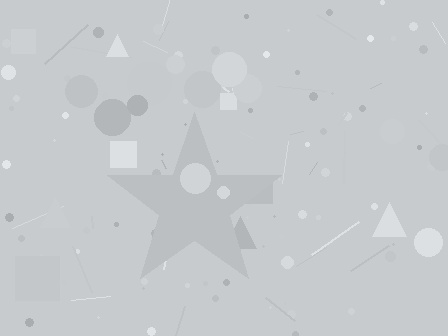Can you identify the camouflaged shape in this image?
The camouflaged shape is a star.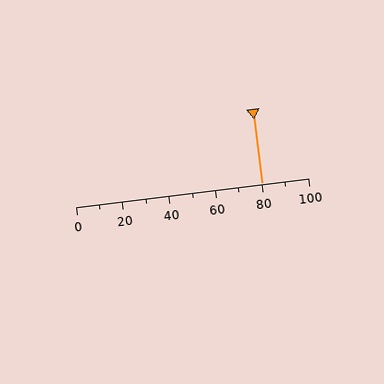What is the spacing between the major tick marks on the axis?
The major ticks are spaced 20 apart.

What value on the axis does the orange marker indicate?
The marker indicates approximately 80.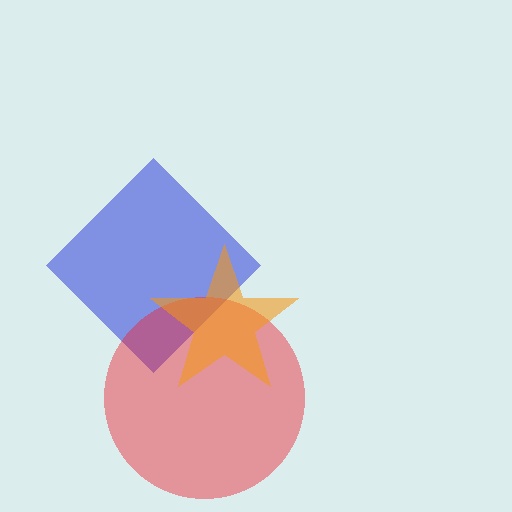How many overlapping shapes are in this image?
There are 3 overlapping shapes in the image.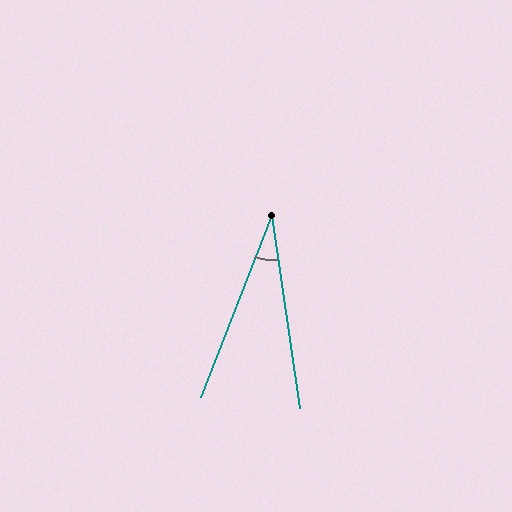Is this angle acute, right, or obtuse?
It is acute.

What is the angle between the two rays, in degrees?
Approximately 30 degrees.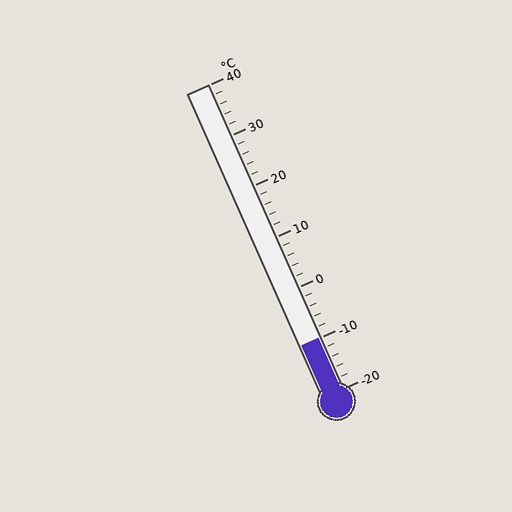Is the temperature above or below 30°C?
The temperature is below 30°C.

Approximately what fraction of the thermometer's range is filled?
The thermometer is filled to approximately 15% of its range.